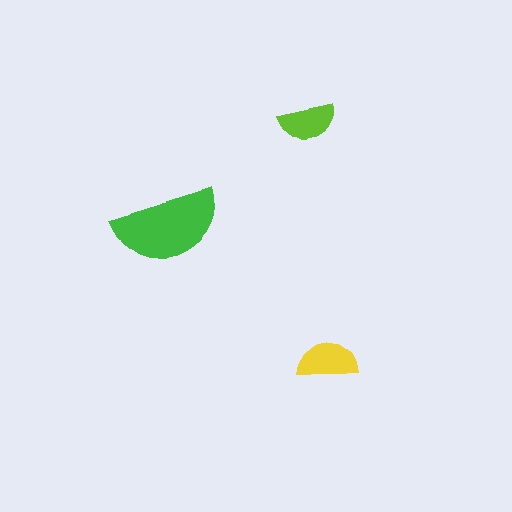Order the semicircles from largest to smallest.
the green one, the yellow one, the lime one.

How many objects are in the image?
There are 3 objects in the image.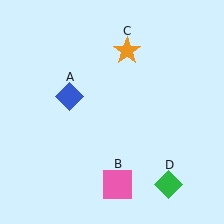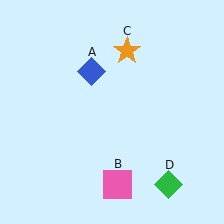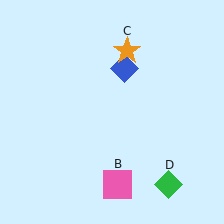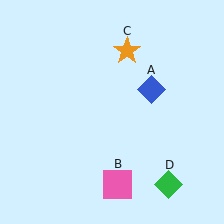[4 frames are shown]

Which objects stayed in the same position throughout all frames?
Pink square (object B) and orange star (object C) and green diamond (object D) remained stationary.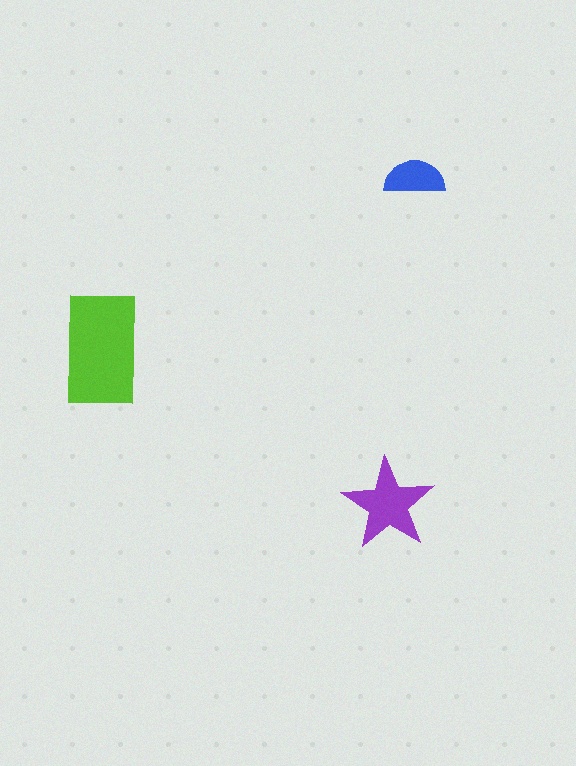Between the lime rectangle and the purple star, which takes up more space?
The lime rectangle.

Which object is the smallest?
The blue semicircle.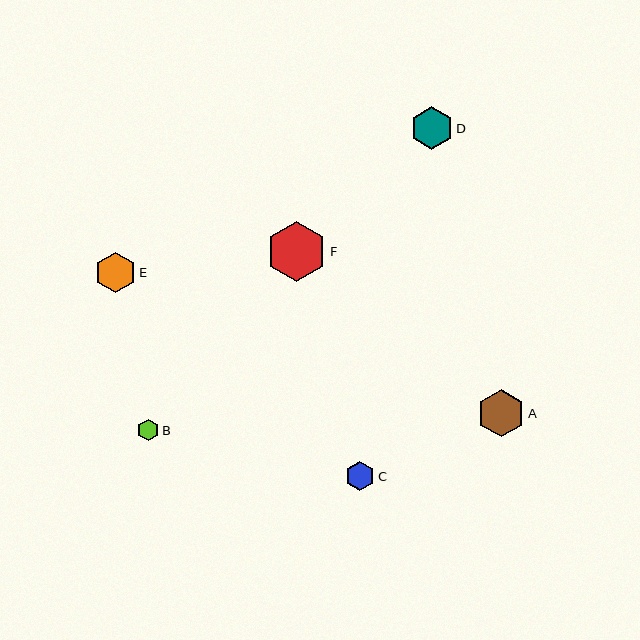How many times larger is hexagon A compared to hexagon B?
Hexagon A is approximately 2.2 times the size of hexagon B.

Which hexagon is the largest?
Hexagon F is the largest with a size of approximately 60 pixels.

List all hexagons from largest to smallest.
From largest to smallest: F, A, D, E, C, B.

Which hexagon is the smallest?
Hexagon B is the smallest with a size of approximately 22 pixels.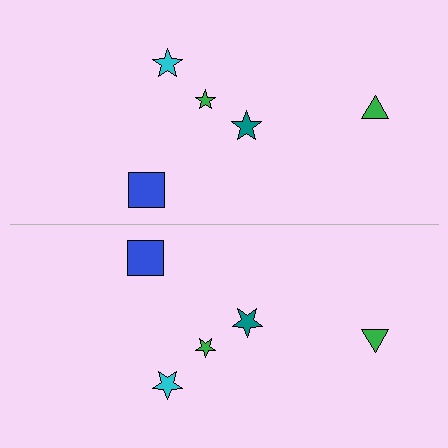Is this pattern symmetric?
Yes, this pattern has bilateral (reflection) symmetry.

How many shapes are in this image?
There are 10 shapes in this image.